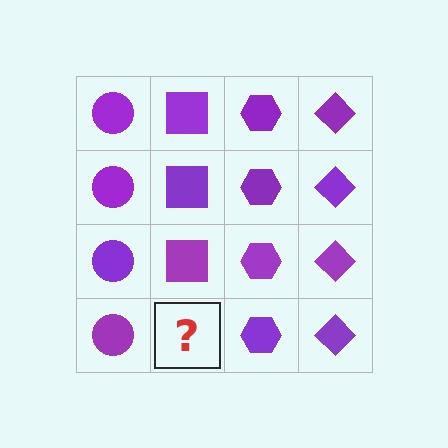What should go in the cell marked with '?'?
The missing cell should contain a purple square.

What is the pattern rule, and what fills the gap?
The rule is that each column has a consistent shape. The gap should be filled with a purple square.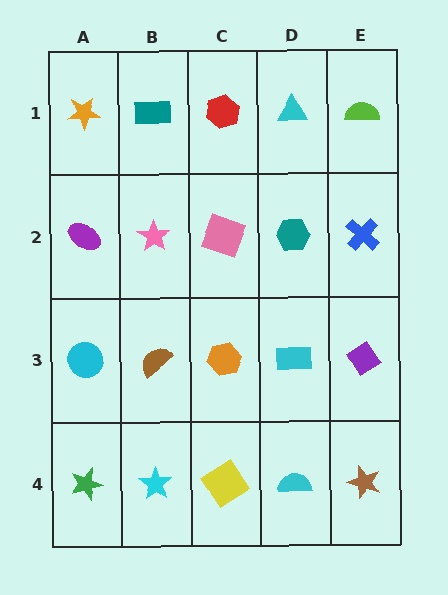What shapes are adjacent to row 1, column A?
A purple ellipse (row 2, column A), a teal rectangle (row 1, column B).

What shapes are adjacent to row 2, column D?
A cyan triangle (row 1, column D), a cyan rectangle (row 3, column D), a pink square (row 2, column C), a blue cross (row 2, column E).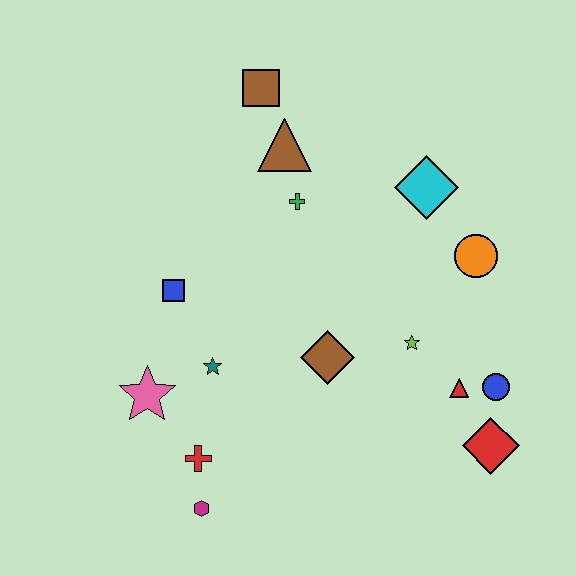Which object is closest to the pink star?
The teal star is closest to the pink star.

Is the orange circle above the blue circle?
Yes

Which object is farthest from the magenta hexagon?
The brown square is farthest from the magenta hexagon.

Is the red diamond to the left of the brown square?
No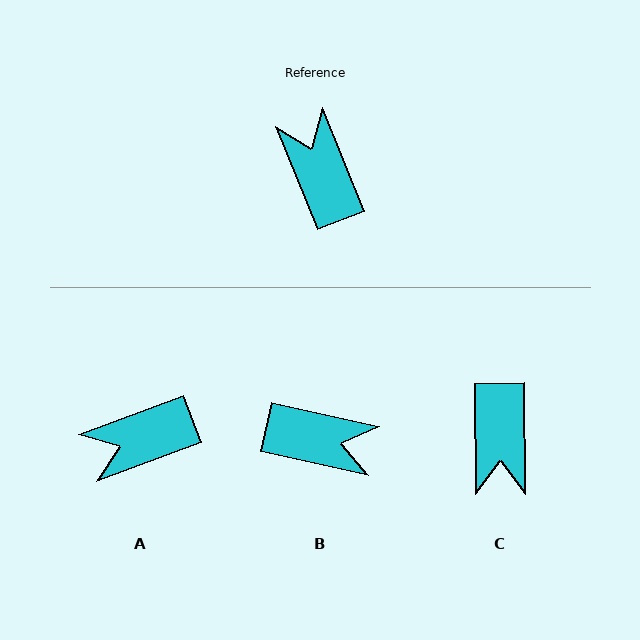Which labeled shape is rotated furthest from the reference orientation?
C, about 159 degrees away.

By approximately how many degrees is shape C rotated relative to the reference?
Approximately 159 degrees counter-clockwise.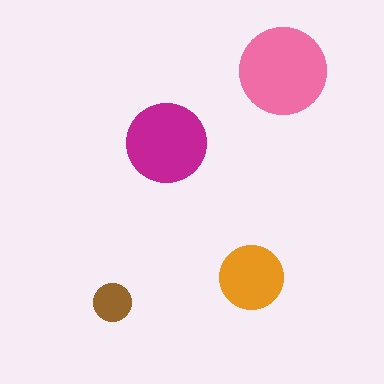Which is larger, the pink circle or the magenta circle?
The pink one.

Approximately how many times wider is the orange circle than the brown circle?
About 1.5 times wider.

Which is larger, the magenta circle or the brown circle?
The magenta one.